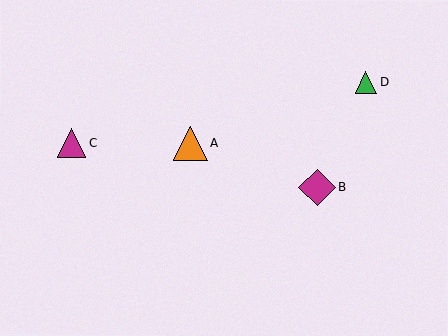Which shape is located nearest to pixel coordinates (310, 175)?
The magenta diamond (labeled B) at (317, 187) is nearest to that location.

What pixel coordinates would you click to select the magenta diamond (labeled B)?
Click at (317, 187) to select the magenta diamond B.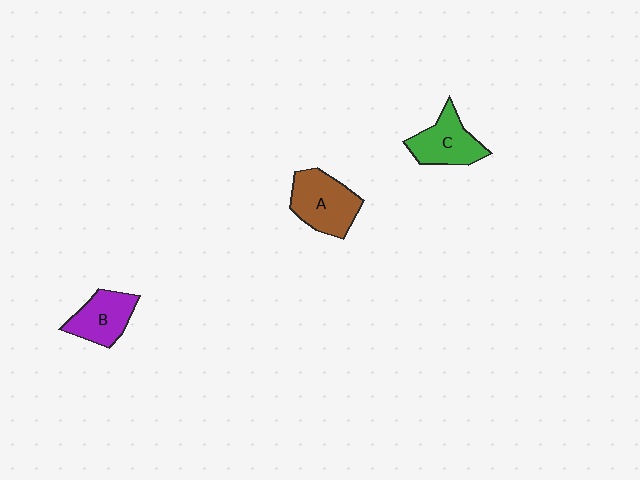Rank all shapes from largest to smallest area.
From largest to smallest: A (brown), C (green), B (purple).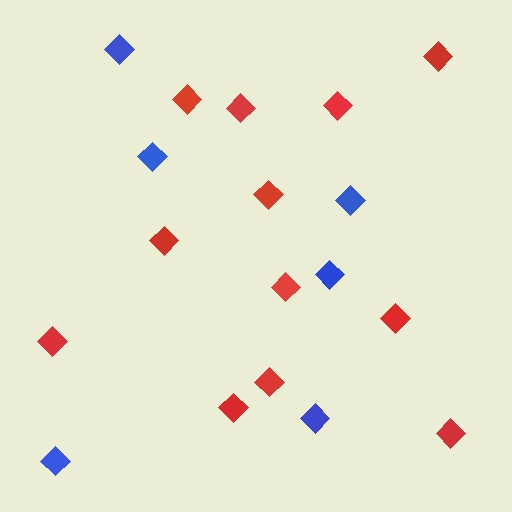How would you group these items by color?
There are 2 groups: one group of red diamonds (12) and one group of blue diamonds (6).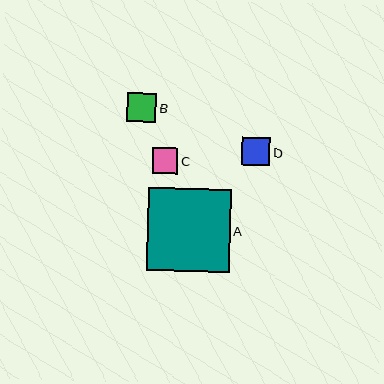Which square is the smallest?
Square C is the smallest with a size of approximately 25 pixels.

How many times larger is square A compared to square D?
Square A is approximately 2.9 times the size of square D.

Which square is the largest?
Square A is the largest with a size of approximately 83 pixels.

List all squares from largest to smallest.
From largest to smallest: A, B, D, C.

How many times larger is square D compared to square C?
Square D is approximately 1.1 times the size of square C.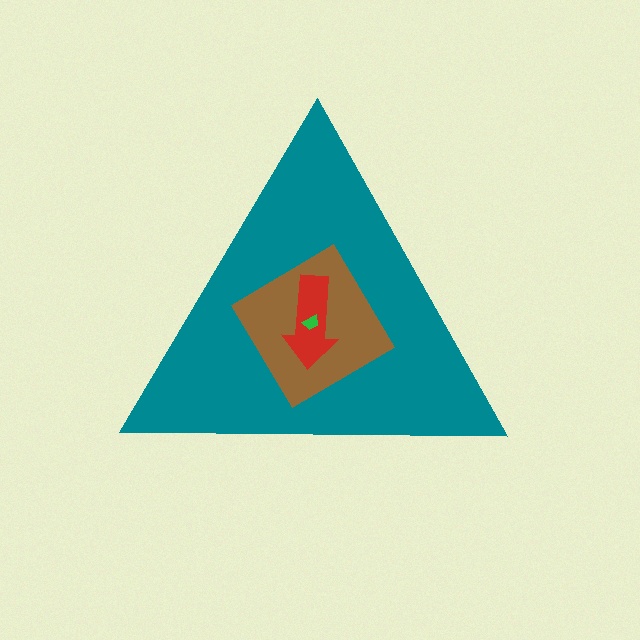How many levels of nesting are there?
4.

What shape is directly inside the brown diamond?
The red arrow.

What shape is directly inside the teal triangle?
The brown diamond.